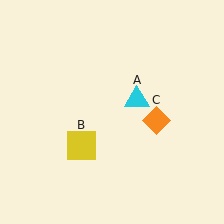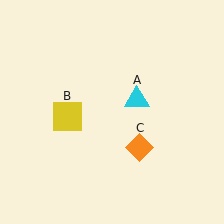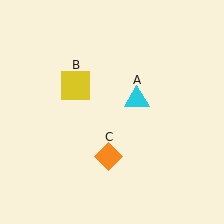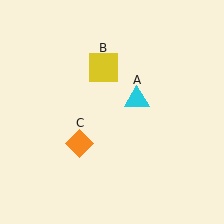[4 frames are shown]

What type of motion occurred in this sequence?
The yellow square (object B), orange diamond (object C) rotated clockwise around the center of the scene.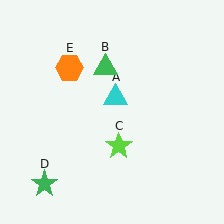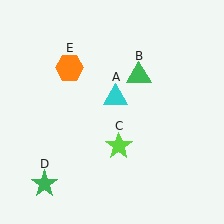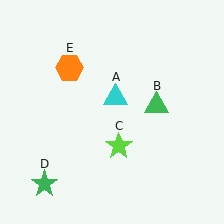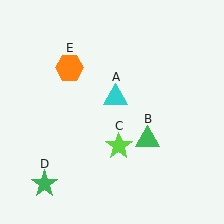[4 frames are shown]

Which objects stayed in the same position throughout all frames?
Cyan triangle (object A) and lime star (object C) and green star (object D) and orange hexagon (object E) remained stationary.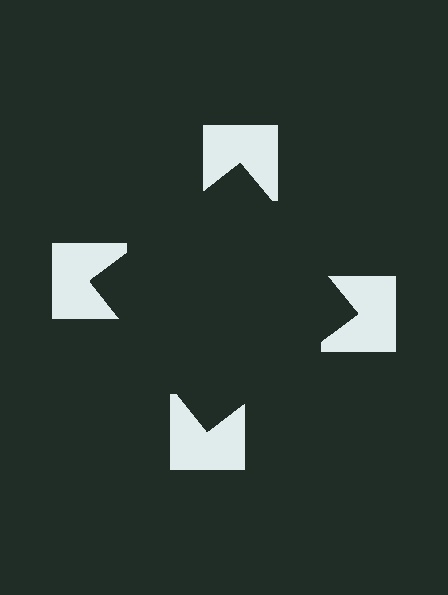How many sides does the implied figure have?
4 sides.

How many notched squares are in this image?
There are 4 — one at each vertex of the illusory square.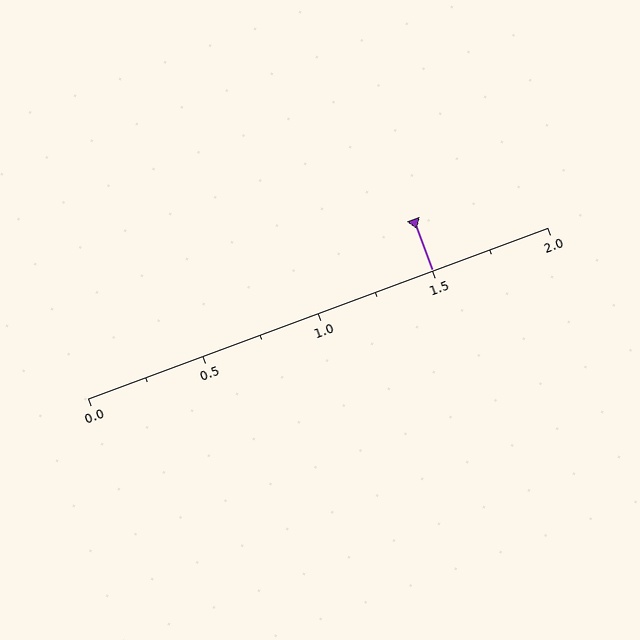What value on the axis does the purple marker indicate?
The marker indicates approximately 1.5.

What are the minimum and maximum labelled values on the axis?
The axis runs from 0.0 to 2.0.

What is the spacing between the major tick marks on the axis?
The major ticks are spaced 0.5 apart.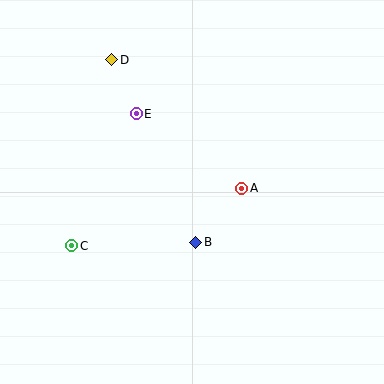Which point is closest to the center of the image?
Point A at (242, 188) is closest to the center.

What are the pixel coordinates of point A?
Point A is at (242, 188).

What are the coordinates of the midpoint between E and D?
The midpoint between E and D is at (124, 87).